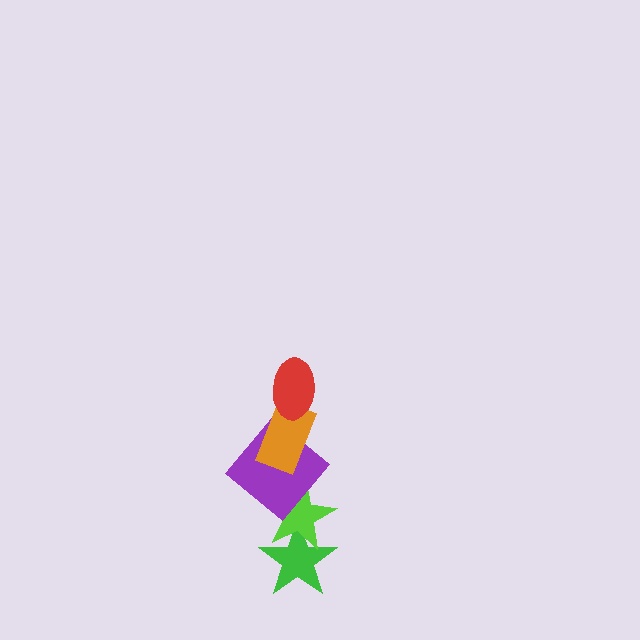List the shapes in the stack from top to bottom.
From top to bottom: the red ellipse, the orange rectangle, the purple diamond, the lime star, the green star.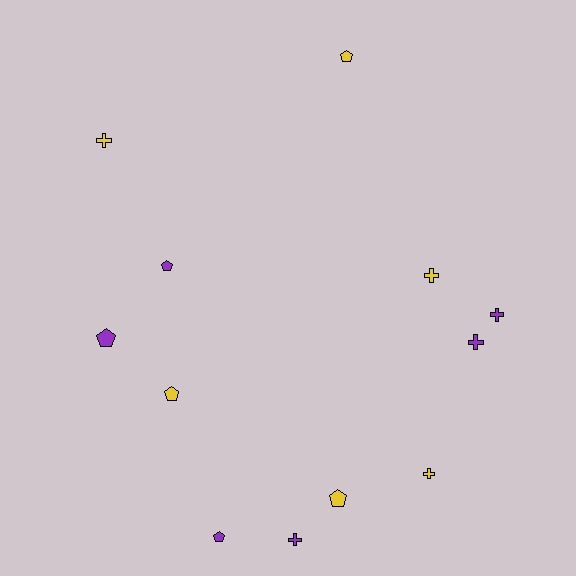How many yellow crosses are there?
There are 3 yellow crosses.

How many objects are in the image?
There are 12 objects.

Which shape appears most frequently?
Cross, with 6 objects.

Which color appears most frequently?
Purple, with 6 objects.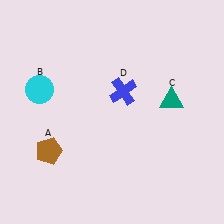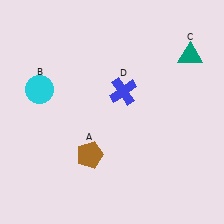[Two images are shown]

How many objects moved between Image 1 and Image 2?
2 objects moved between the two images.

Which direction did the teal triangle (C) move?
The teal triangle (C) moved up.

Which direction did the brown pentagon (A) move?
The brown pentagon (A) moved right.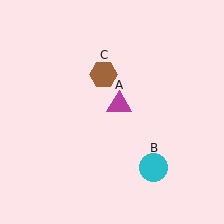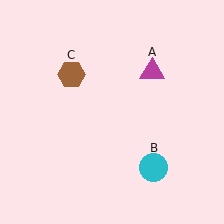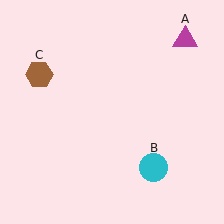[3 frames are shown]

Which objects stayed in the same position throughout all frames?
Cyan circle (object B) remained stationary.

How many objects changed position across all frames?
2 objects changed position: magenta triangle (object A), brown hexagon (object C).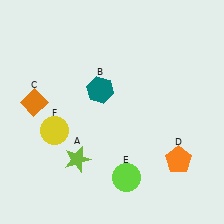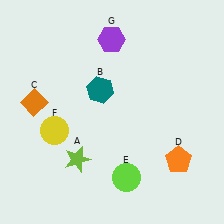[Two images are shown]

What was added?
A purple hexagon (G) was added in Image 2.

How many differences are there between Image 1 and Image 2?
There is 1 difference between the two images.